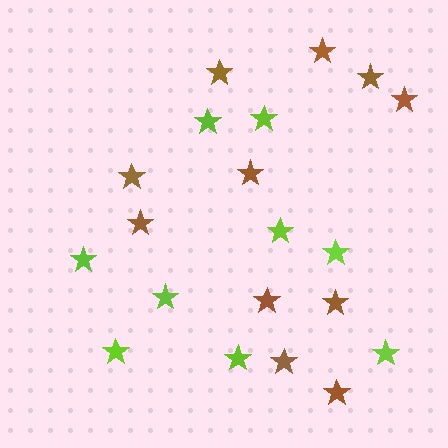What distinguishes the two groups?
There are 2 groups: one group of lime stars (9) and one group of brown stars (11).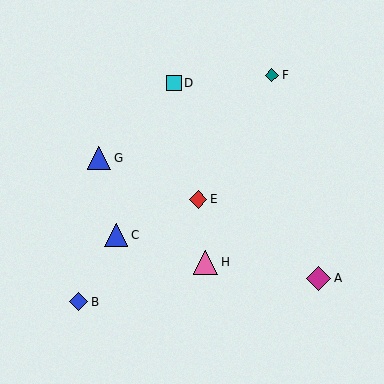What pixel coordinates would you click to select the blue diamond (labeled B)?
Click at (79, 302) to select the blue diamond B.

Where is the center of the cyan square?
The center of the cyan square is at (174, 83).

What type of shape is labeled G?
Shape G is a blue triangle.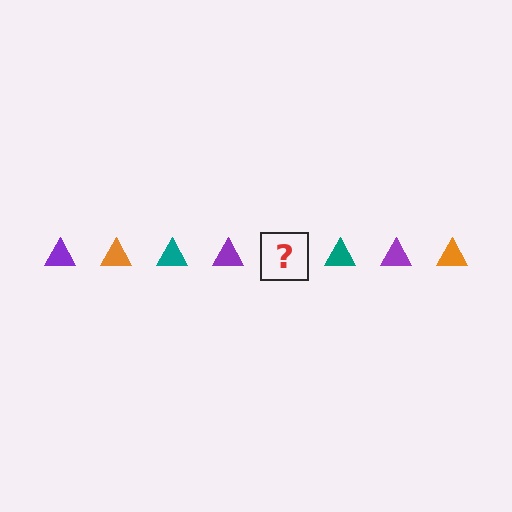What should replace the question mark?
The question mark should be replaced with an orange triangle.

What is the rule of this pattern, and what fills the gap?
The rule is that the pattern cycles through purple, orange, teal triangles. The gap should be filled with an orange triangle.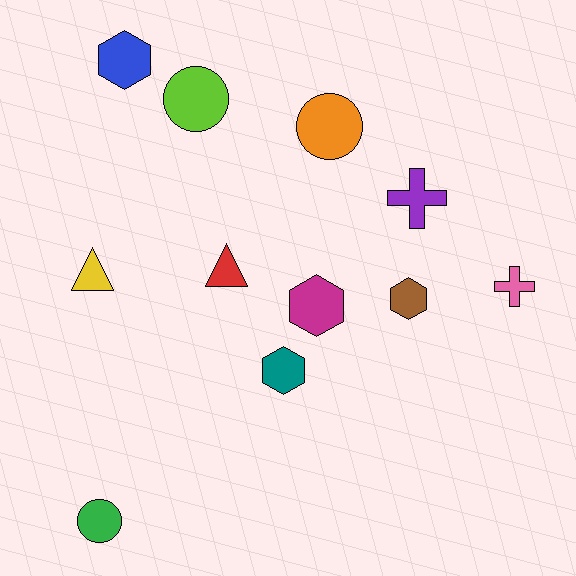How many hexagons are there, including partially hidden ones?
There are 4 hexagons.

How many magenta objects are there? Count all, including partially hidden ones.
There is 1 magenta object.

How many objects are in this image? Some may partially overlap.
There are 11 objects.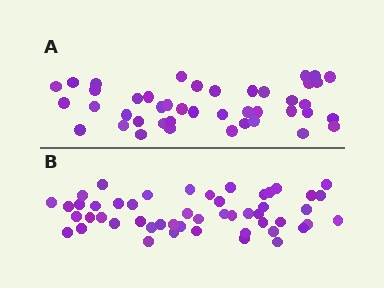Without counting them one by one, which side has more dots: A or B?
Region B (the bottom region) has more dots.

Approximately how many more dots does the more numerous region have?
Region B has roughly 8 or so more dots than region A.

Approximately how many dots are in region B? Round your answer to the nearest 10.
About 50 dots.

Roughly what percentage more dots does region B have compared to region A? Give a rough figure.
About 15% more.